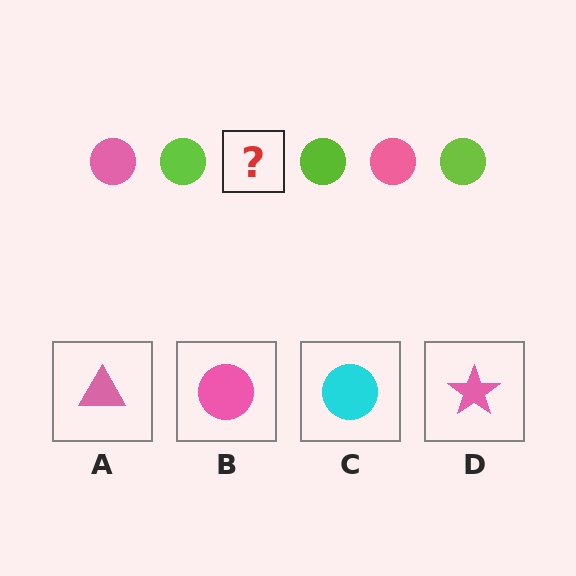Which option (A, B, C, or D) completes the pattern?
B.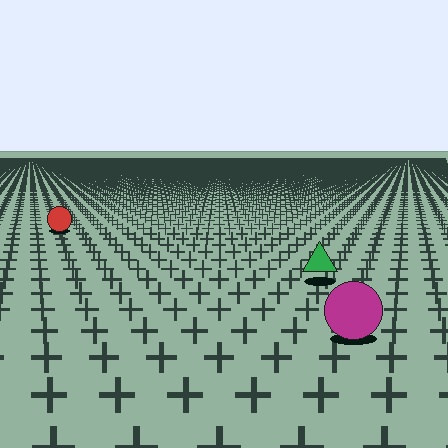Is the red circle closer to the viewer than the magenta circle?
No. The magenta circle is closer — you can tell from the texture gradient: the ground texture is coarser near it.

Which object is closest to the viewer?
The magenta circle is closest. The texture marks near it are larger and more spread out.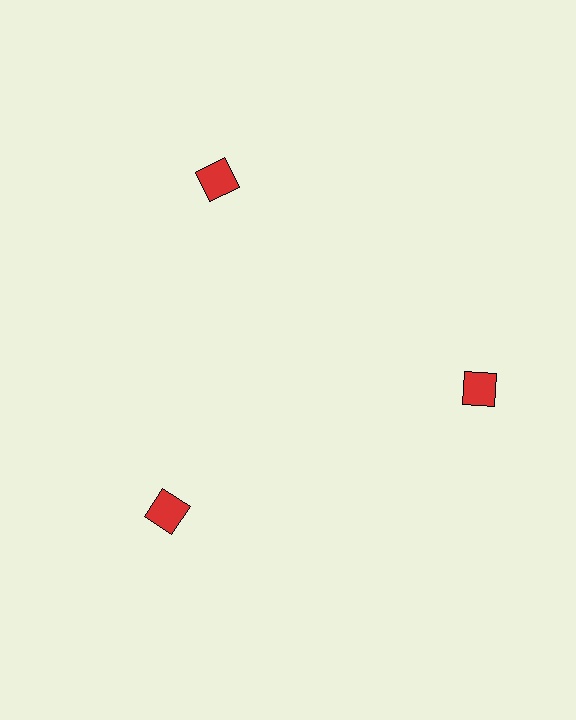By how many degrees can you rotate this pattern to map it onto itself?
The pattern maps onto itself every 120 degrees of rotation.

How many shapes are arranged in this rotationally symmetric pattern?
There are 3 shapes, arranged in 3 groups of 1.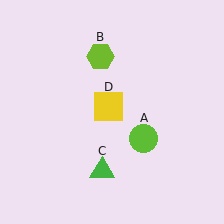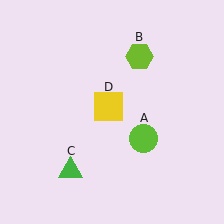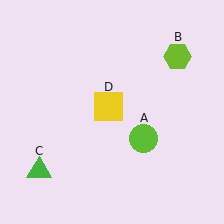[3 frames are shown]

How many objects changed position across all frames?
2 objects changed position: lime hexagon (object B), green triangle (object C).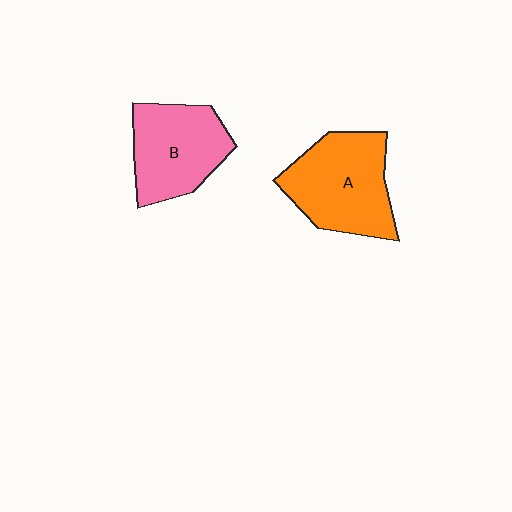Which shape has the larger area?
Shape A (orange).